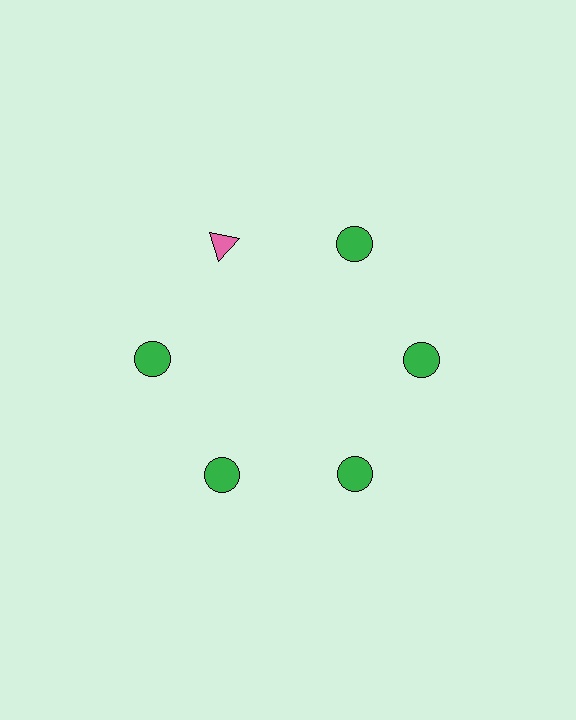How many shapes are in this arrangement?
There are 6 shapes arranged in a ring pattern.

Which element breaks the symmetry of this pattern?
The pink triangle at roughly the 11 o'clock position breaks the symmetry. All other shapes are green circles.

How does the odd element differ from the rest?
It differs in both color (pink instead of green) and shape (triangle instead of circle).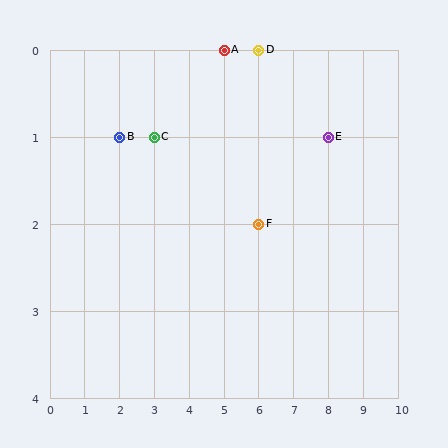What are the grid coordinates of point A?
Point A is at grid coordinates (5, 0).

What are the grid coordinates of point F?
Point F is at grid coordinates (6, 2).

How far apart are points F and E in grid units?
Points F and E are 2 columns and 1 row apart (about 2.2 grid units diagonally).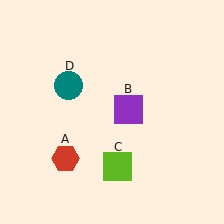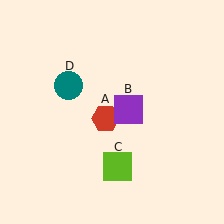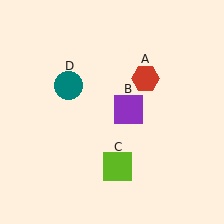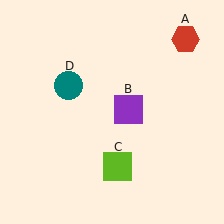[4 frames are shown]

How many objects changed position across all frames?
1 object changed position: red hexagon (object A).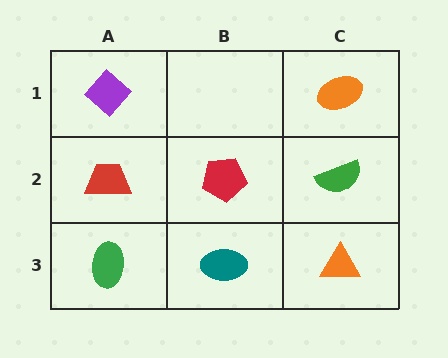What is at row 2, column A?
A red trapezoid.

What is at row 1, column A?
A purple diamond.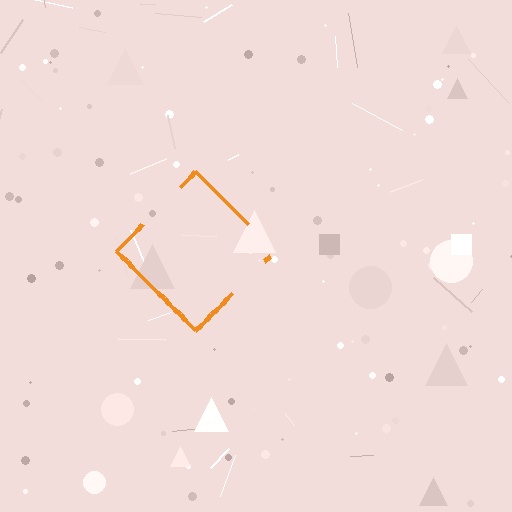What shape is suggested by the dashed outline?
The dashed outline suggests a diamond.